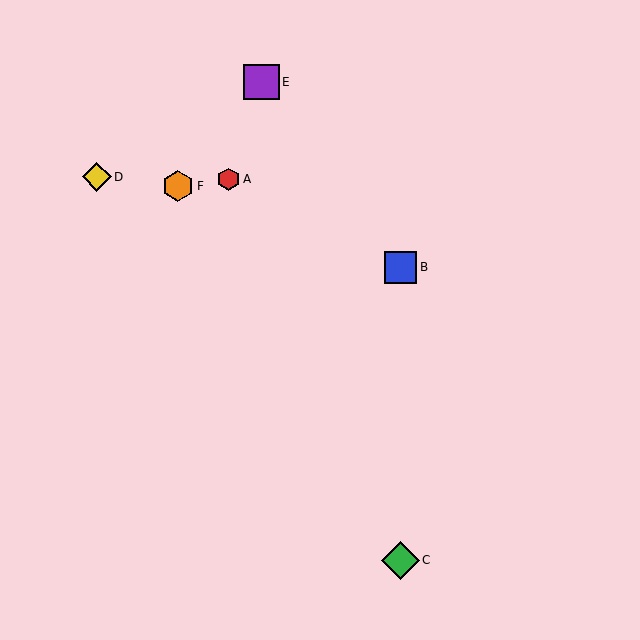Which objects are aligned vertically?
Objects B, C are aligned vertically.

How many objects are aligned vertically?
2 objects (B, C) are aligned vertically.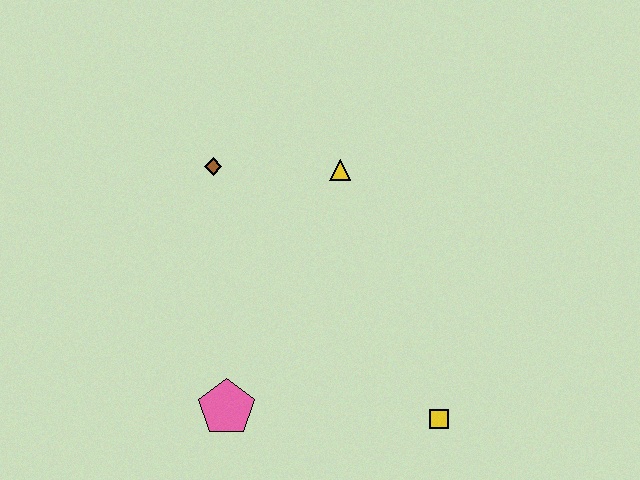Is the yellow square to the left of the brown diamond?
No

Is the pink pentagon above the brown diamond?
No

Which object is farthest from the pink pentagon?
The yellow triangle is farthest from the pink pentagon.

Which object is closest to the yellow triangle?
The brown diamond is closest to the yellow triangle.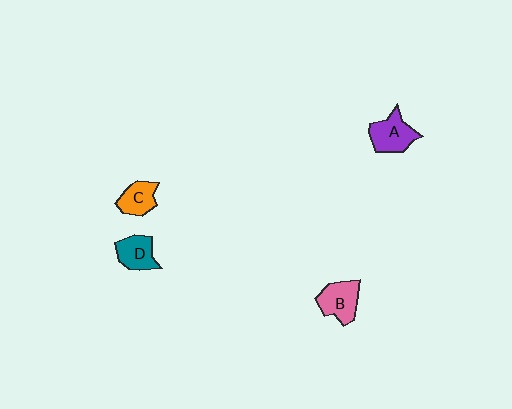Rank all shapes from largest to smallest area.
From largest to smallest: A (purple), B (pink), D (teal), C (orange).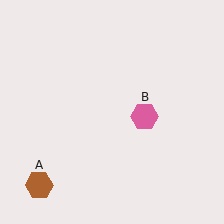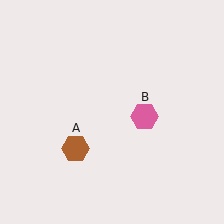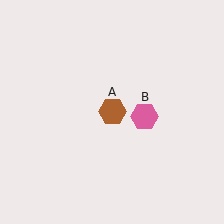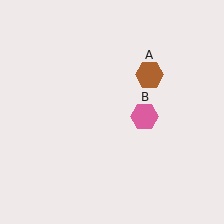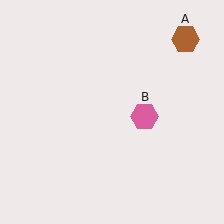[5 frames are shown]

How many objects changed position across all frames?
1 object changed position: brown hexagon (object A).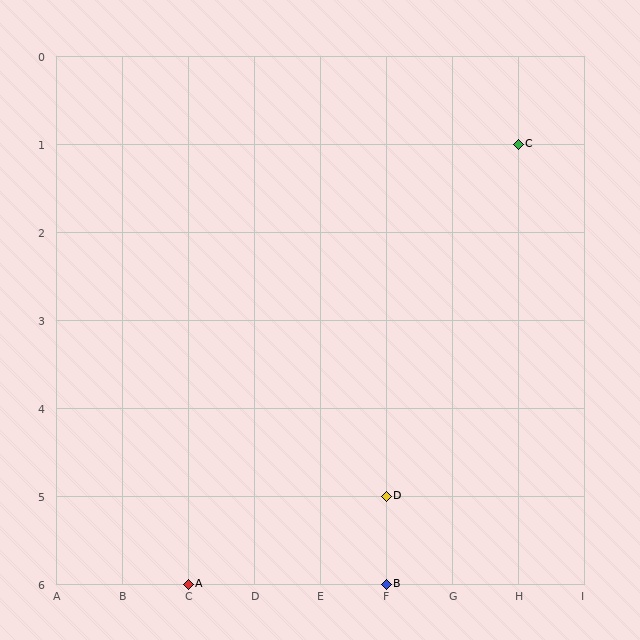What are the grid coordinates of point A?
Point A is at grid coordinates (C, 6).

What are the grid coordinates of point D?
Point D is at grid coordinates (F, 5).